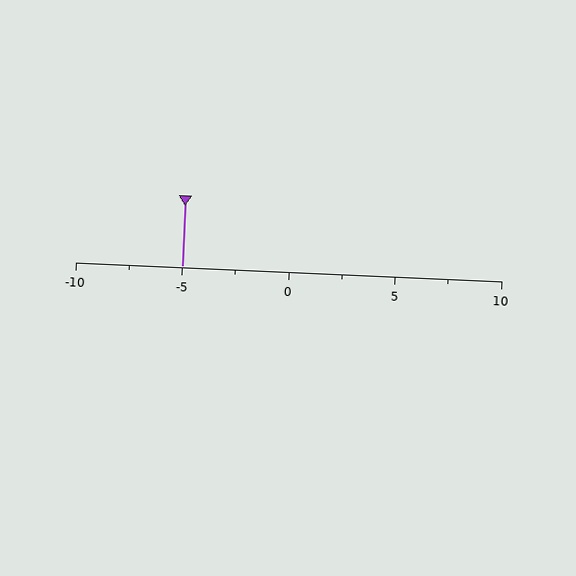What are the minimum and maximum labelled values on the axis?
The axis runs from -10 to 10.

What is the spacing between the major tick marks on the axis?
The major ticks are spaced 5 apart.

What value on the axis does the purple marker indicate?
The marker indicates approximately -5.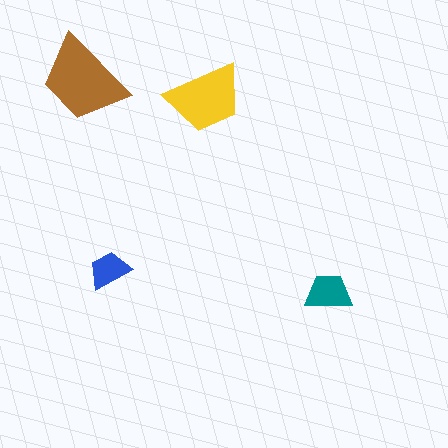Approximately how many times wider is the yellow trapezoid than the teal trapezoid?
About 1.5 times wider.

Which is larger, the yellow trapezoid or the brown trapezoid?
The brown one.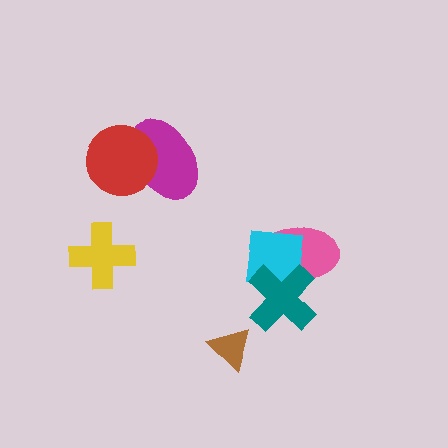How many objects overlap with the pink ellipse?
2 objects overlap with the pink ellipse.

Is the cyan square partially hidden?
Yes, it is partially covered by another shape.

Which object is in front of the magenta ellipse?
The red circle is in front of the magenta ellipse.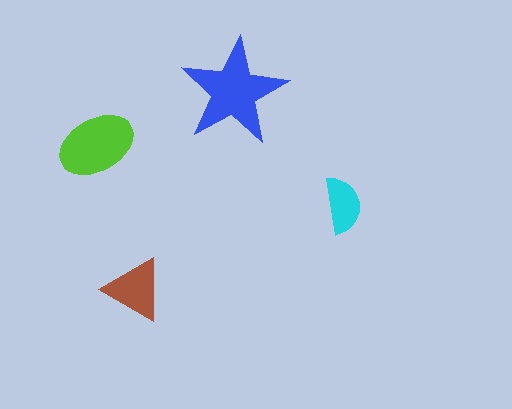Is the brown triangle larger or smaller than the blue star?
Smaller.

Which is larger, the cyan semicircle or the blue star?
The blue star.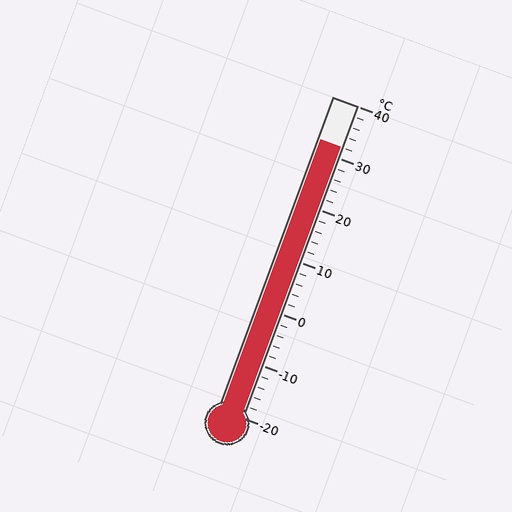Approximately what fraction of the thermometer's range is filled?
The thermometer is filled to approximately 85% of its range.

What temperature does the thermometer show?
The thermometer shows approximately 32°C.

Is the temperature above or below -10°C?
The temperature is above -10°C.